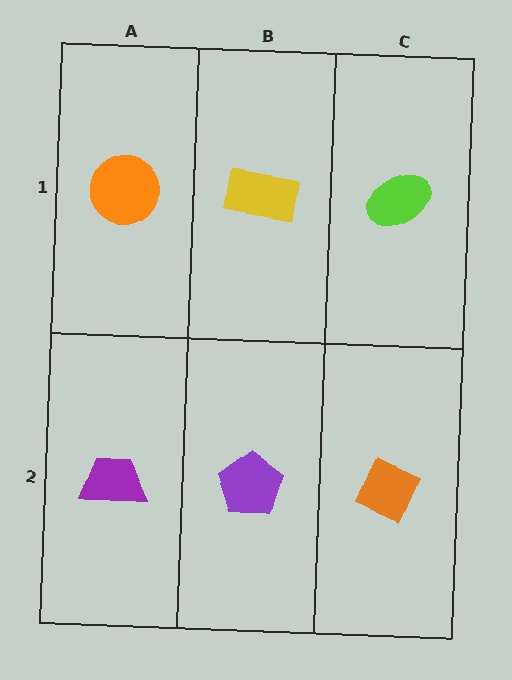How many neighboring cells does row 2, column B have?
3.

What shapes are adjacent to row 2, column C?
A lime ellipse (row 1, column C), a purple pentagon (row 2, column B).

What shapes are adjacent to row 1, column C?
An orange diamond (row 2, column C), a yellow rectangle (row 1, column B).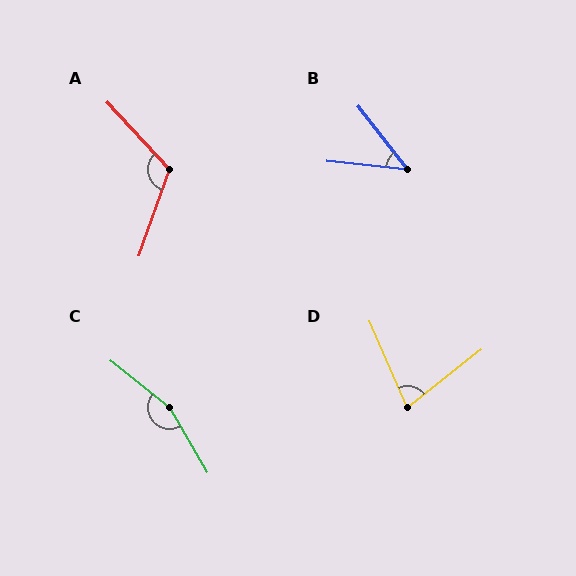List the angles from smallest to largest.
B (46°), D (75°), A (118°), C (158°).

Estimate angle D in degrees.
Approximately 75 degrees.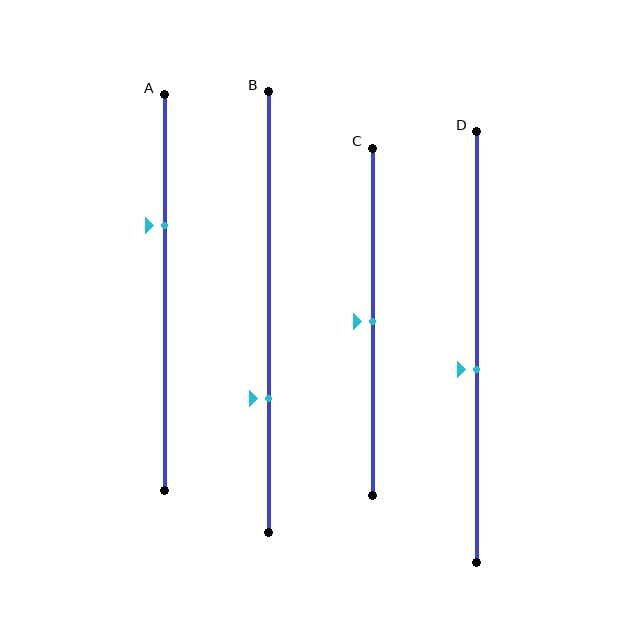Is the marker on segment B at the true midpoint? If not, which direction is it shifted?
No, the marker on segment B is shifted downward by about 20% of the segment length.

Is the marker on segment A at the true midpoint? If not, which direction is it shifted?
No, the marker on segment A is shifted upward by about 17% of the segment length.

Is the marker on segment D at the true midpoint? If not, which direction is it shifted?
No, the marker on segment D is shifted downward by about 5% of the segment length.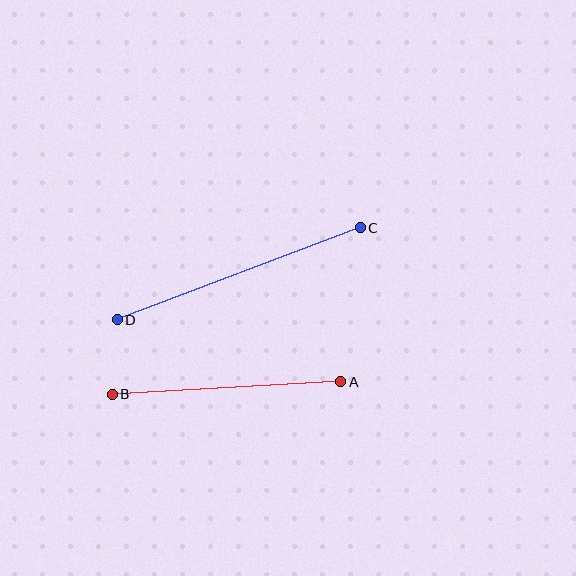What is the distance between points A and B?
The distance is approximately 229 pixels.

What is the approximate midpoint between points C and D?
The midpoint is at approximately (239, 274) pixels.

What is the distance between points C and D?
The distance is approximately 260 pixels.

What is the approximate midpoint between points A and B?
The midpoint is at approximately (227, 388) pixels.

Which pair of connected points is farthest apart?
Points C and D are farthest apart.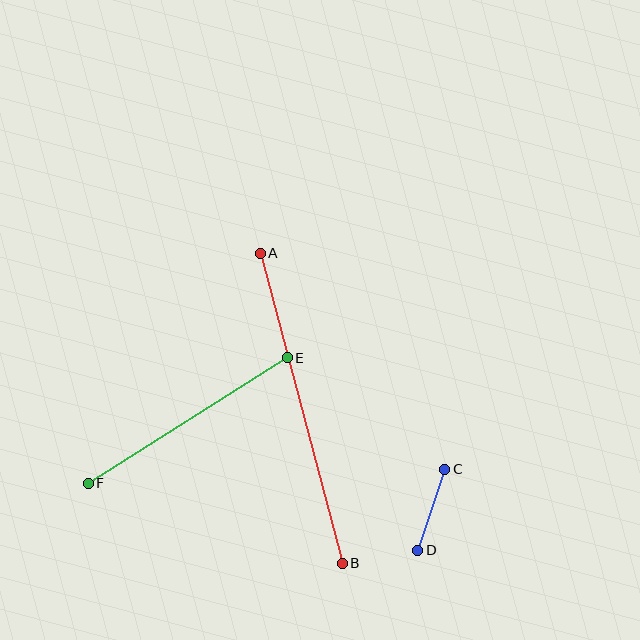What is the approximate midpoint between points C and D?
The midpoint is at approximately (431, 510) pixels.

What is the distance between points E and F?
The distance is approximately 235 pixels.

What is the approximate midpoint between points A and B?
The midpoint is at approximately (301, 408) pixels.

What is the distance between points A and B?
The distance is approximately 321 pixels.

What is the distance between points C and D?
The distance is approximately 85 pixels.